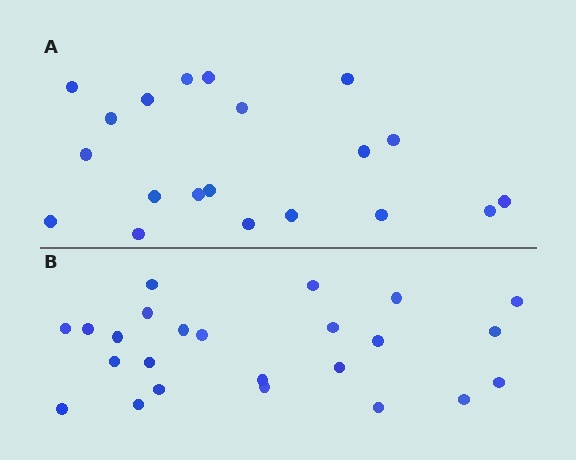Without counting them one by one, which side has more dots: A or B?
Region B (the bottom region) has more dots.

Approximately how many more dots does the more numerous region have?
Region B has about 4 more dots than region A.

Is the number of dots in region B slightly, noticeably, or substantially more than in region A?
Region B has only slightly more — the two regions are fairly close. The ratio is roughly 1.2 to 1.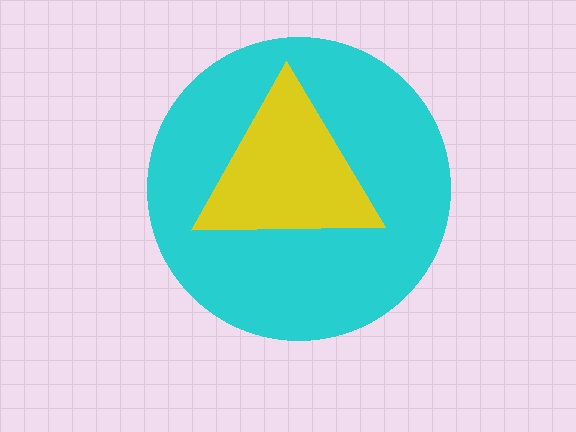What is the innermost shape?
The yellow triangle.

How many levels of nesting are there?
2.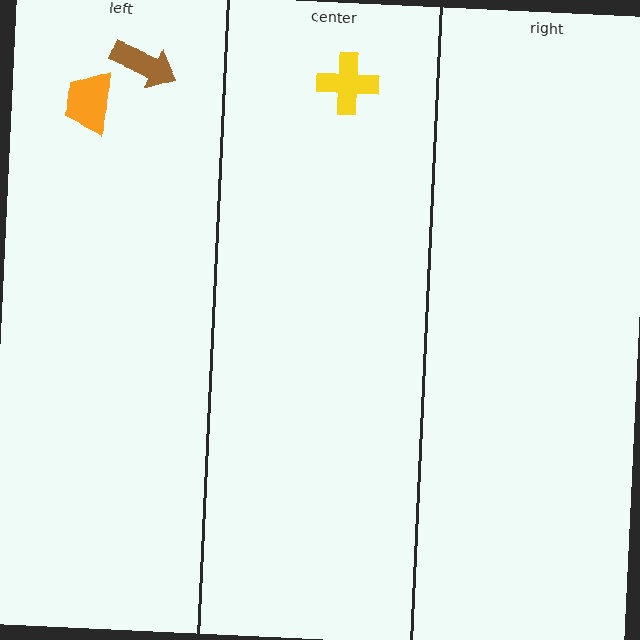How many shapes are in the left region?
2.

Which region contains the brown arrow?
The left region.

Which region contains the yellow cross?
The center region.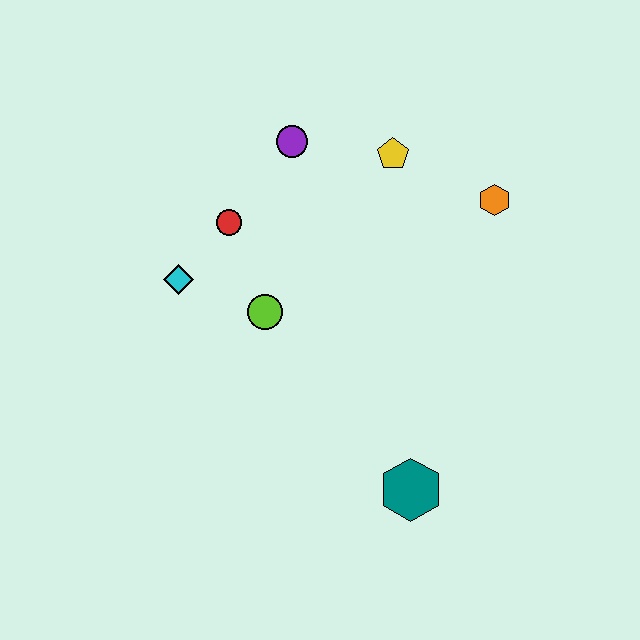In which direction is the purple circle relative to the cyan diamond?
The purple circle is above the cyan diamond.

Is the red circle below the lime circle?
No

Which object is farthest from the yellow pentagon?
The teal hexagon is farthest from the yellow pentagon.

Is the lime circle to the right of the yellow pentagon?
No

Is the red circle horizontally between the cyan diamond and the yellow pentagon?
Yes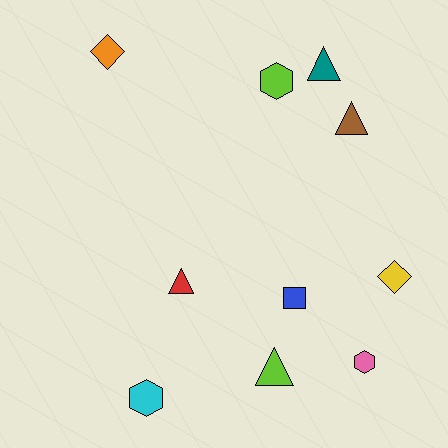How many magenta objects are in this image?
There are no magenta objects.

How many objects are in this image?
There are 10 objects.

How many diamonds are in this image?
There are 2 diamonds.